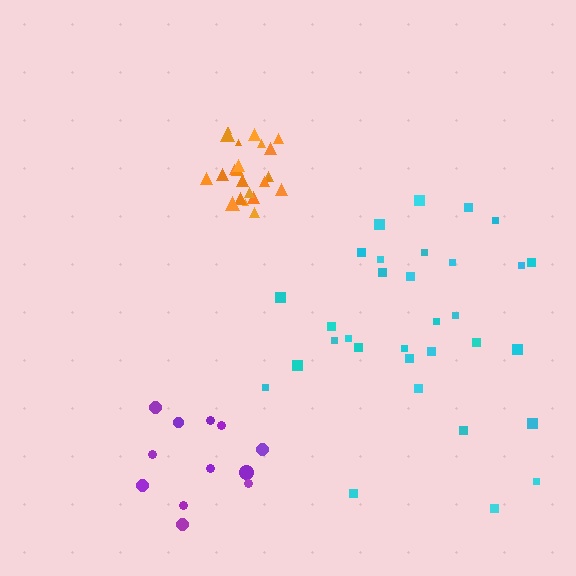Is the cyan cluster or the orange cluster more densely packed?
Orange.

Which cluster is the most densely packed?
Orange.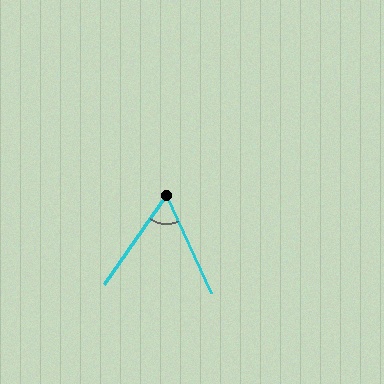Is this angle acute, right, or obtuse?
It is acute.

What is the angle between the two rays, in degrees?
Approximately 60 degrees.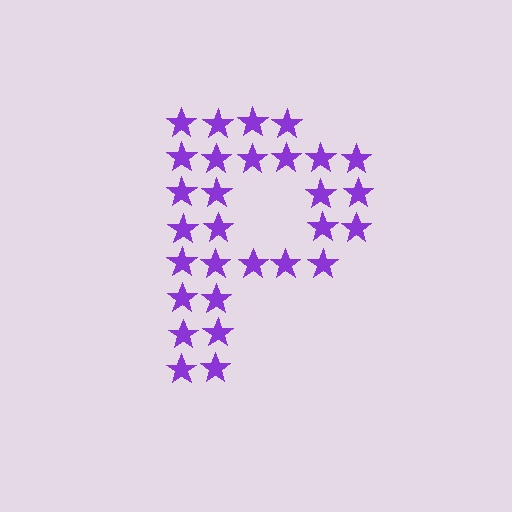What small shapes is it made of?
It is made of small stars.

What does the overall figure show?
The overall figure shows the letter P.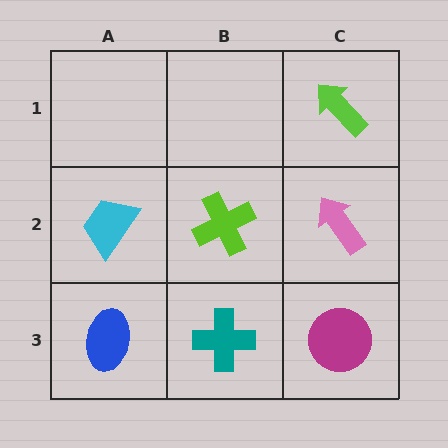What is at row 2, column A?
A cyan trapezoid.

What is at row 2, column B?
A lime cross.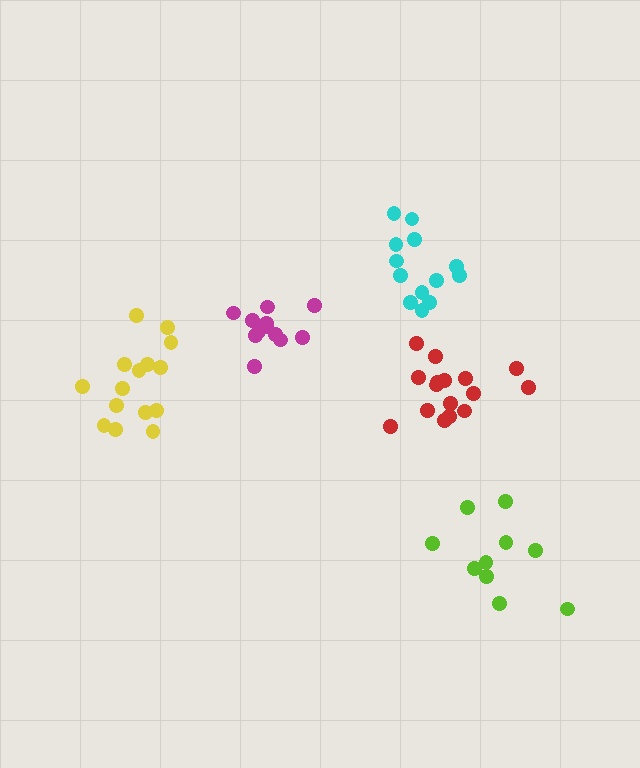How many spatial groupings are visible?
There are 5 spatial groupings.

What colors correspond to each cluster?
The clusters are colored: cyan, magenta, yellow, lime, red.